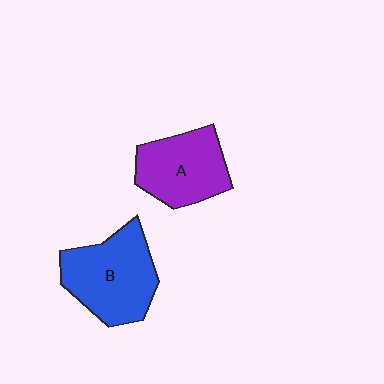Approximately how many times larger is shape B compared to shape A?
Approximately 1.2 times.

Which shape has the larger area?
Shape B (blue).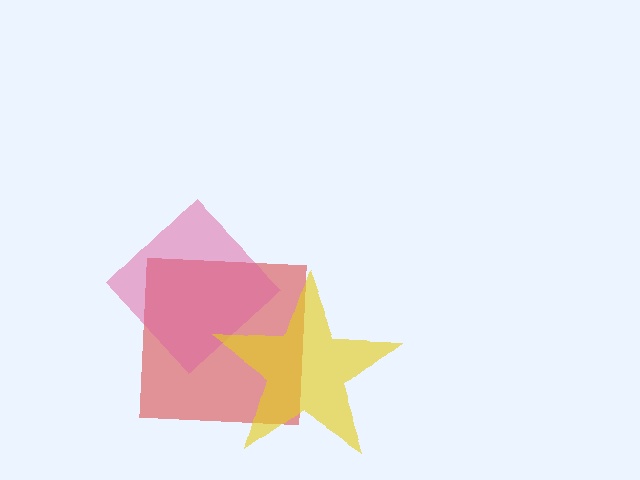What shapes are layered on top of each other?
The layered shapes are: a red square, a pink diamond, a yellow star.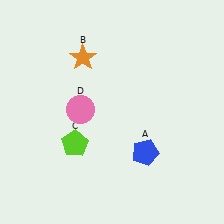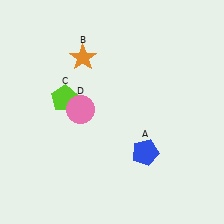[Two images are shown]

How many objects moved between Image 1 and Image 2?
1 object moved between the two images.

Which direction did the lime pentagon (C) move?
The lime pentagon (C) moved up.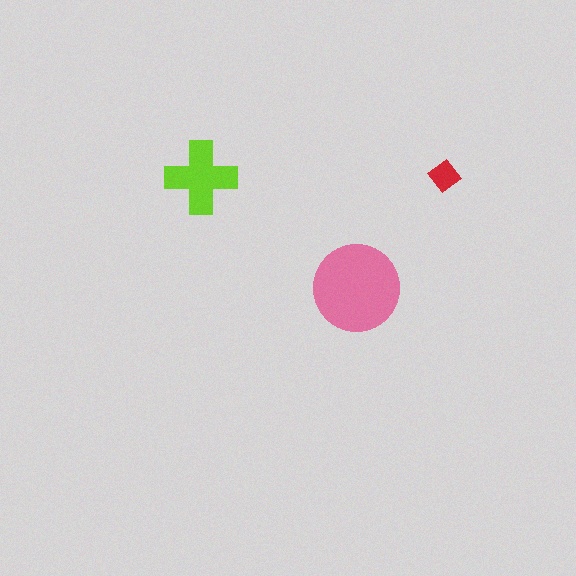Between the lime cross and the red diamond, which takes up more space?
The lime cross.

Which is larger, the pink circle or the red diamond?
The pink circle.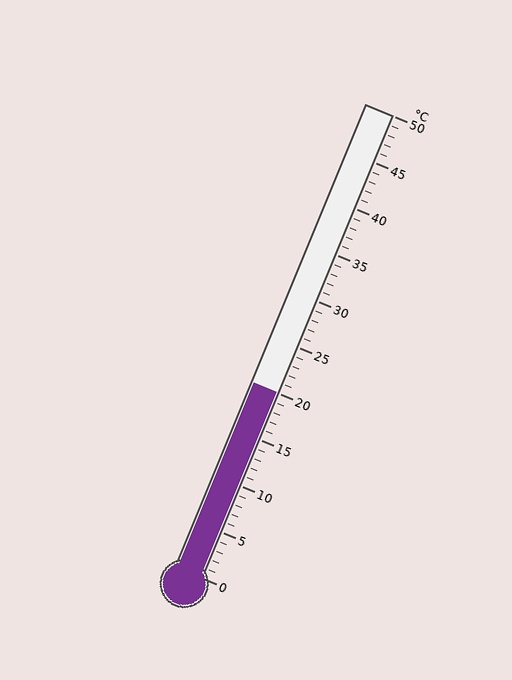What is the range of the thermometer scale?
The thermometer scale ranges from 0°C to 50°C.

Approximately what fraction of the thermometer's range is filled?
The thermometer is filled to approximately 40% of its range.